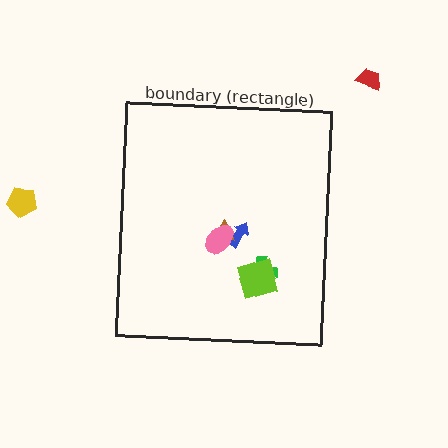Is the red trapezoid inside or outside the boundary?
Outside.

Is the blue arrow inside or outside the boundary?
Inside.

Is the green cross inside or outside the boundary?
Inside.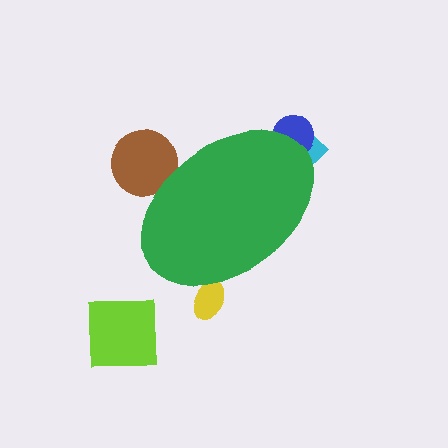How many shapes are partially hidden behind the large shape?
4 shapes are partially hidden.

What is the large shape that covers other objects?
A green ellipse.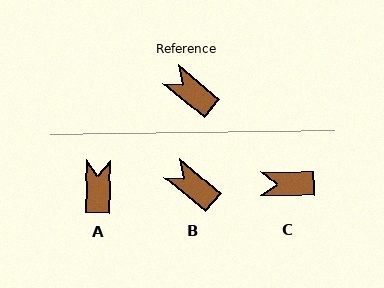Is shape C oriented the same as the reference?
No, it is off by about 40 degrees.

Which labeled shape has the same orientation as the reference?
B.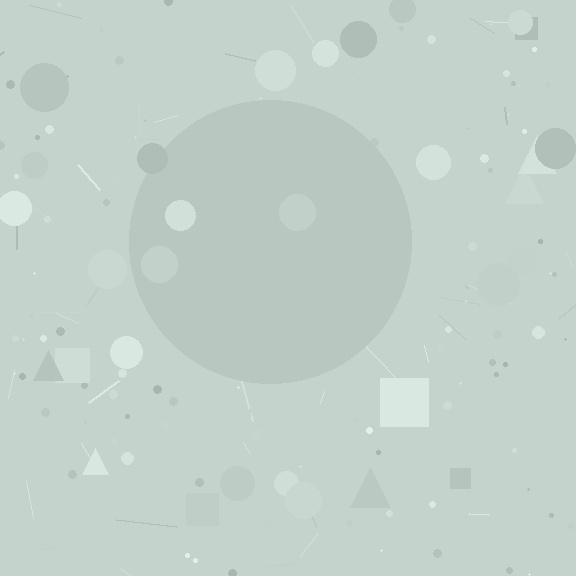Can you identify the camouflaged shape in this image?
The camouflaged shape is a circle.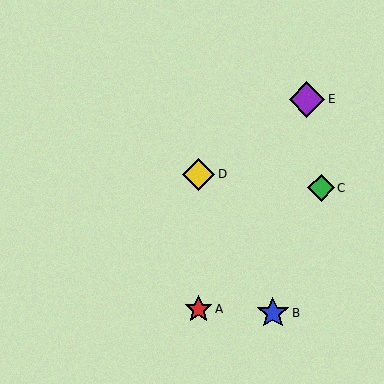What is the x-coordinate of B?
Object B is at x≈273.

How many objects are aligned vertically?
2 objects (A, D) are aligned vertically.